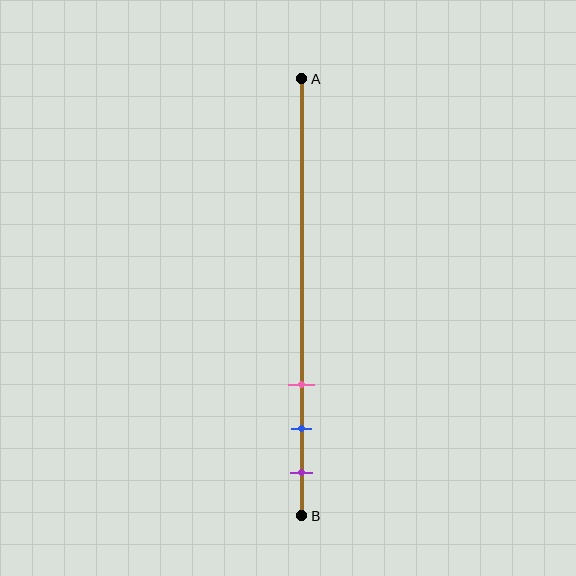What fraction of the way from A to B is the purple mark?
The purple mark is approximately 90% (0.9) of the way from A to B.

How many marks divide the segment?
There are 3 marks dividing the segment.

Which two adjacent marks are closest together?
The blue and purple marks are the closest adjacent pair.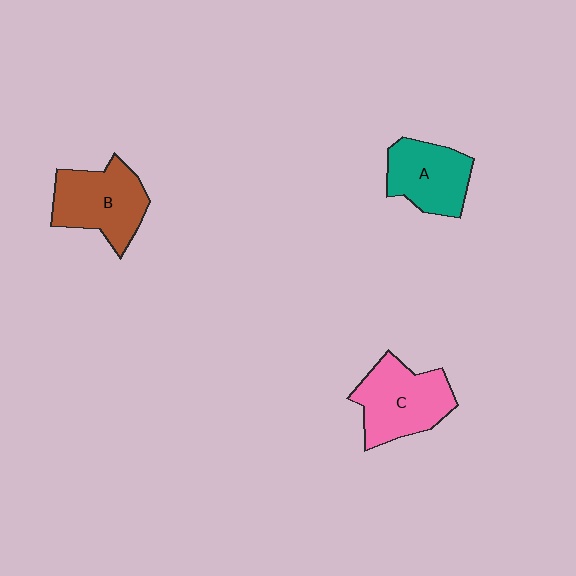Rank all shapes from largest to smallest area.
From largest to smallest: C (pink), B (brown), A (teal).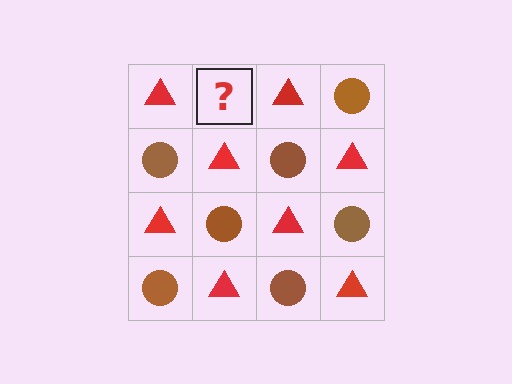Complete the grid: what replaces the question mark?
The question mark should be replaced with a brown circle.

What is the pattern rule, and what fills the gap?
The rule is that it alternates red triangle and brown circle in a checkerboard pattern. The gap should be filled with a brown circle.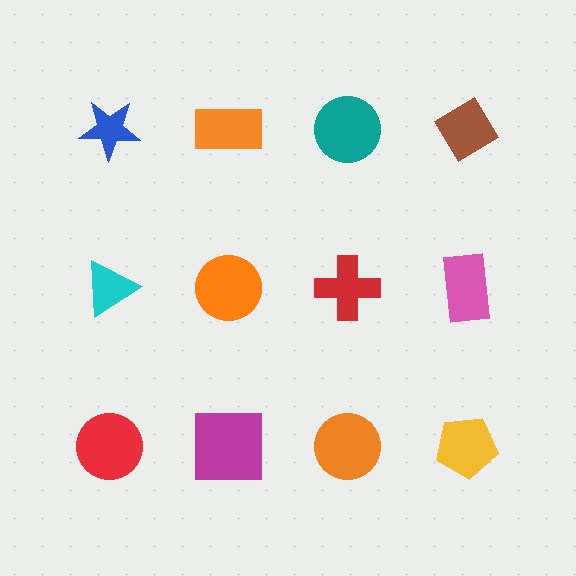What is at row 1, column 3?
A teal circle.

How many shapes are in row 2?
4 shapes.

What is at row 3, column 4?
A yellow pentagon.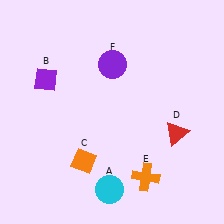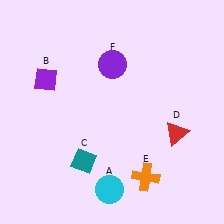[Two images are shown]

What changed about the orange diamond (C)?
In Image 1, C is orange. In Image 2, it changed to teal.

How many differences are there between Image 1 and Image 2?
There is 1 difference between the two images.